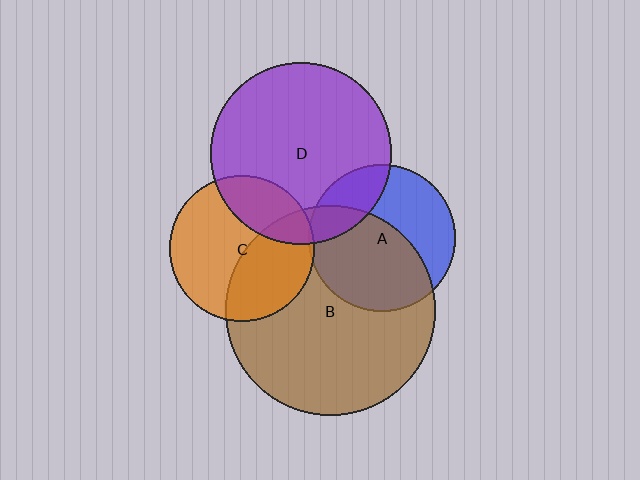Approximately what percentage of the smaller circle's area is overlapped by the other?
Approximately 20%.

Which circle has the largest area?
Circle B (brown).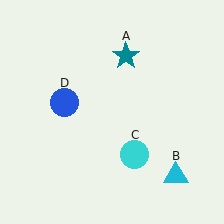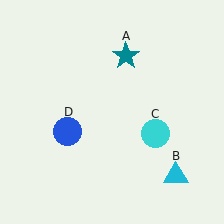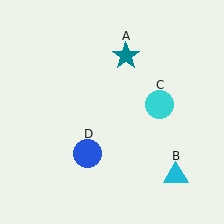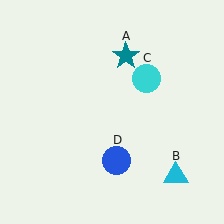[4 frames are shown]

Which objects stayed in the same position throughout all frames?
Teal star (object A) and cyan triangle (object B) remained stationary.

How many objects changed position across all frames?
2 objects changed position: cyan circle (object C), blue circle (object D).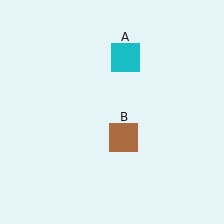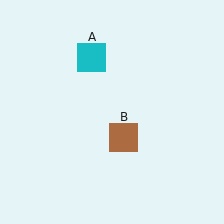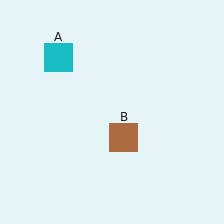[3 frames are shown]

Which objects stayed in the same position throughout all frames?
Brown square (object B) remained stationary.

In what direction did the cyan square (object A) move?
The cyan square (object A) moved left.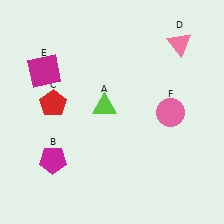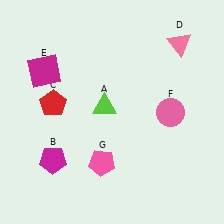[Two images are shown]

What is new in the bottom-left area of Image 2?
A pink pentagon (G) was added in the bottom-left area of Image 2.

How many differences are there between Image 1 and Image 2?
There is 1 difference between the two images.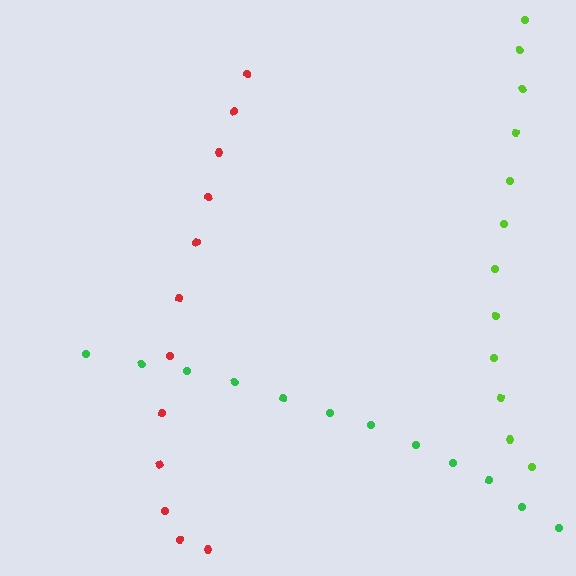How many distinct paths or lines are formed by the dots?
There are 3 distinct paths.